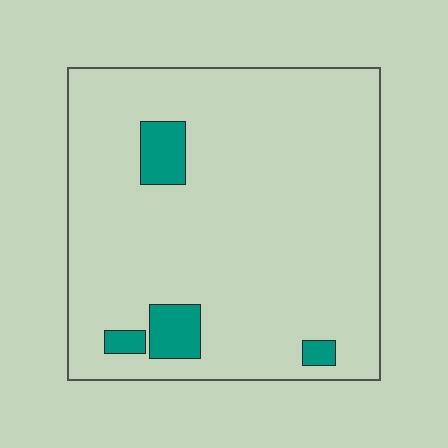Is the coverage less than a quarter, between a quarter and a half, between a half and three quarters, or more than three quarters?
Less than a quarter.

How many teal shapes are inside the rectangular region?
4.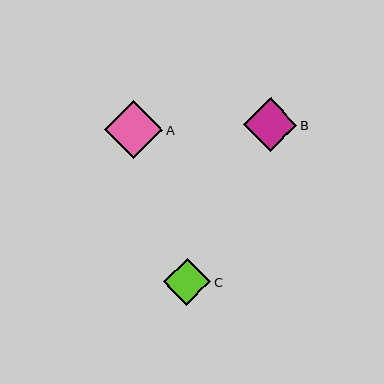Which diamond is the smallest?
Diamond C is the smallest with a size of approximately 47 pixels.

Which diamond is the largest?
Diamond A is the largest with a size of approximately 58 pixels.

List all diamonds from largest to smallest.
From largest to smallest: A, B, C.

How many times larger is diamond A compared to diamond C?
Diamond A is approximately 1.2 times the size of diamond C.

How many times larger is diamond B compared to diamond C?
Diamond B is approximately 1.1 times the size of diamond C.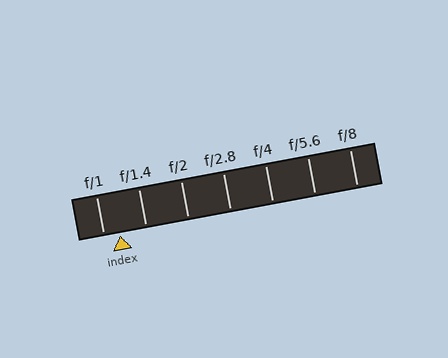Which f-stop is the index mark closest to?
The index mark is closest to f/1.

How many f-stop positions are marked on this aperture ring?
There are 7 f-stop positions marked.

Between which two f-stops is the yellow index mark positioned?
The index mark is between f/1 and f/1.4.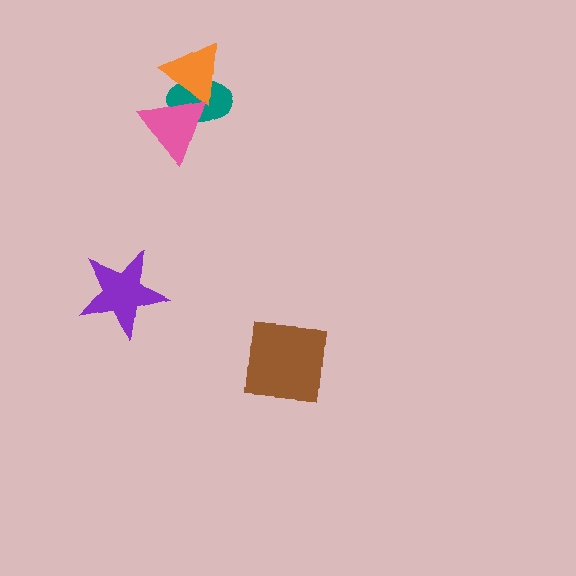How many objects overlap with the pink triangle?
2 objects overlap with the pink triangle.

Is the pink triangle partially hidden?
No, no other shape covers it.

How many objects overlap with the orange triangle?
2 objects overlap with the orange triangle.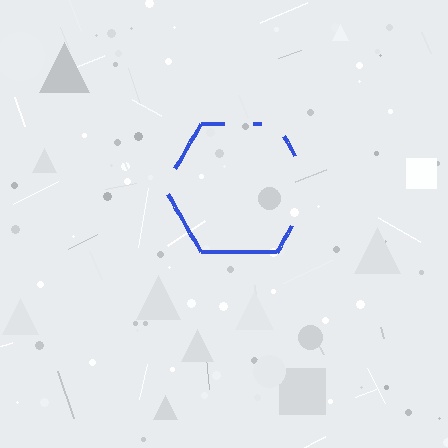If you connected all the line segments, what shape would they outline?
They would outline a hexagon.